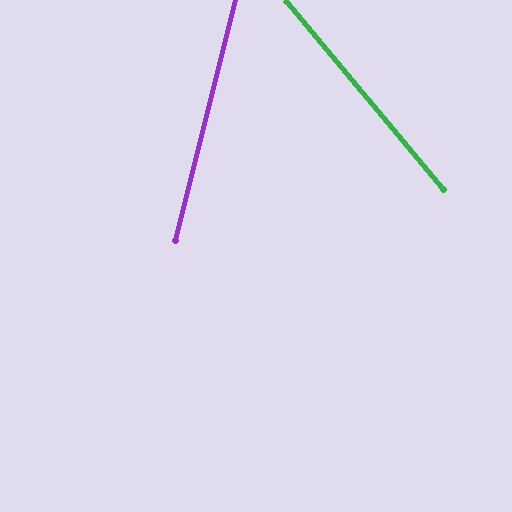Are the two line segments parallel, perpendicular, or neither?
Neither parallel nor perpendicular — they differ by about 54°.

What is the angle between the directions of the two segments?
Approximately 54 degrees.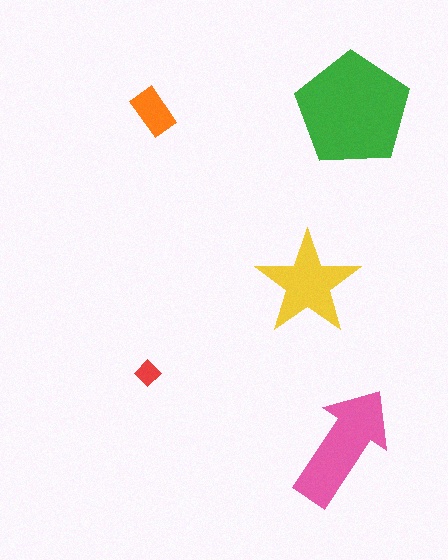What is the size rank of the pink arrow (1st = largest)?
2nd.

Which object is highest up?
The green pentagon is topmost.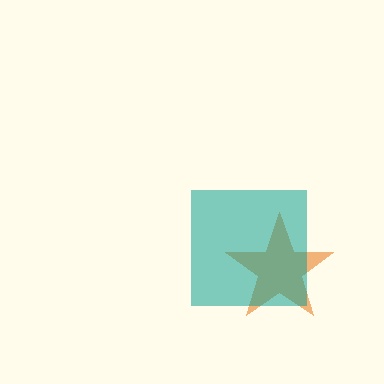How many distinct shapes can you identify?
There are 2 distinct shapes: an orange star, a teal square.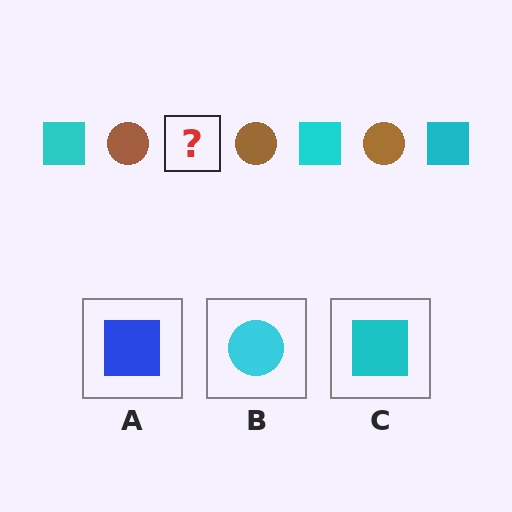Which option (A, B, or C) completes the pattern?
C.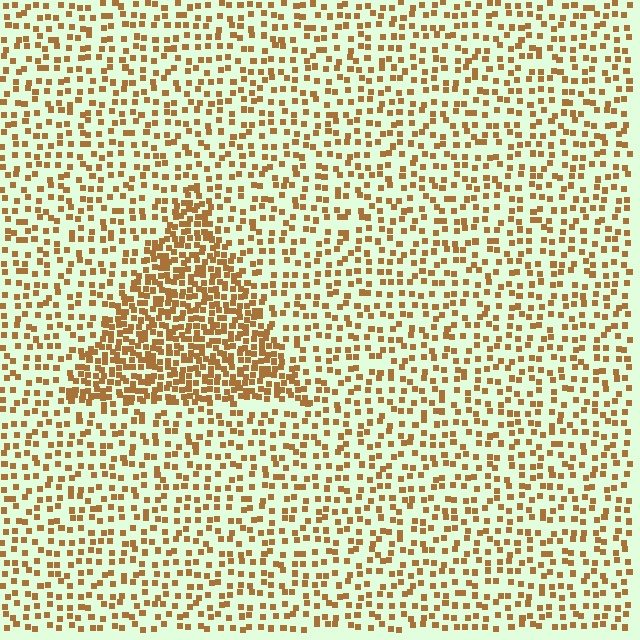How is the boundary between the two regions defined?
The boundary is defined by a change in element density (approximately 2.2x ratio). All elements are the same color, size, and shape.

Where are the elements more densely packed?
The elements are more densely packed inside the triangle boundary.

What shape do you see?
I see a triangle.